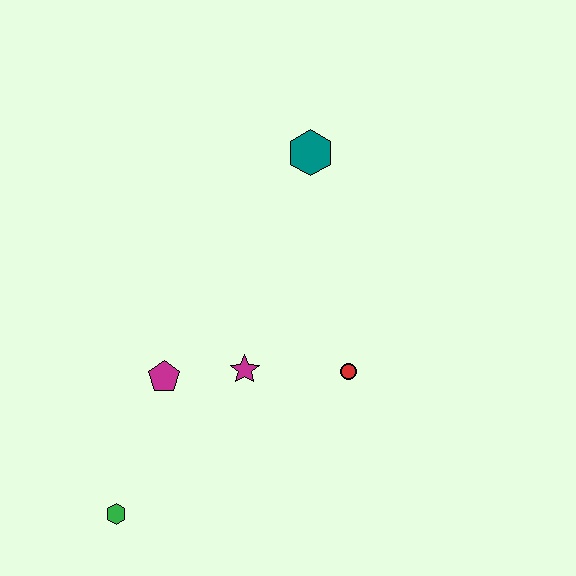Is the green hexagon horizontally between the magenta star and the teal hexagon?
No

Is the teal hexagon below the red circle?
No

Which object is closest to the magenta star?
The magenta pentagon is closest to the magenta star.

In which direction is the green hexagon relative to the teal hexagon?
The green hexagon is below the teal hexagon.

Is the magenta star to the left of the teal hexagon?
Yes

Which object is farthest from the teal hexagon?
The green hexagon is farthest from the teal hexagon.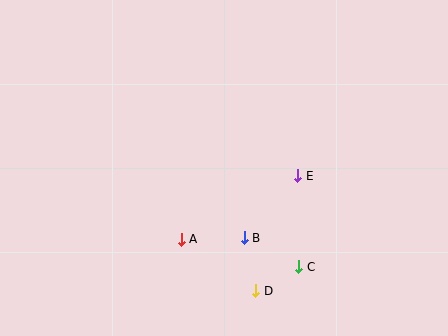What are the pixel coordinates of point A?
Point A is at (181, 239).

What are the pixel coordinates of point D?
Point D is at (256, 291).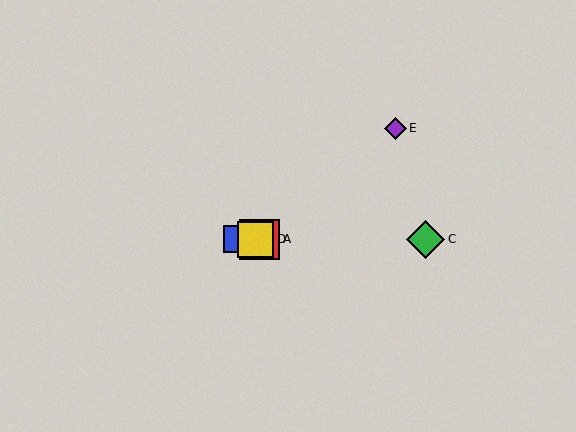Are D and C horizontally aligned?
Yes, both are at y≈239.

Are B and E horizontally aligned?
No, B is at y≈239 and E is at y≈128.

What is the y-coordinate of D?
Object D is at y≈239.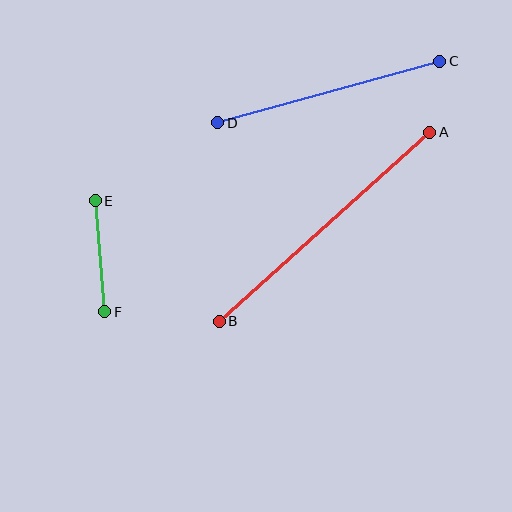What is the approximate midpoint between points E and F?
The midpoint is at approximately (100, 256) pixels.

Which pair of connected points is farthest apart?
Points A and B are farthest apart.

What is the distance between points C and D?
The distance is approximately 230 pixels.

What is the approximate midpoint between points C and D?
The midpoint is at approximately (329, 92) pixels.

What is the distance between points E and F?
The distance is approximately 112 pixels.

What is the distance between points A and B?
The distance is approximately 283 pixels.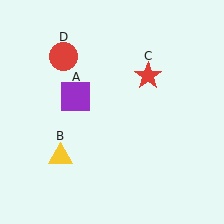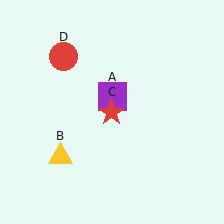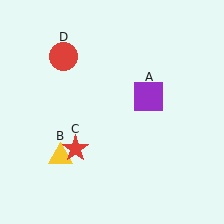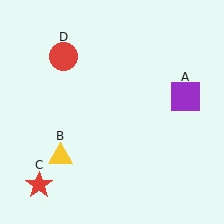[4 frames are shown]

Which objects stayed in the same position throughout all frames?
Yellow triangle (object B) and red circle (object D) remained stationary.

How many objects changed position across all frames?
2 objects changed position: purple square (object A), red star (object C).